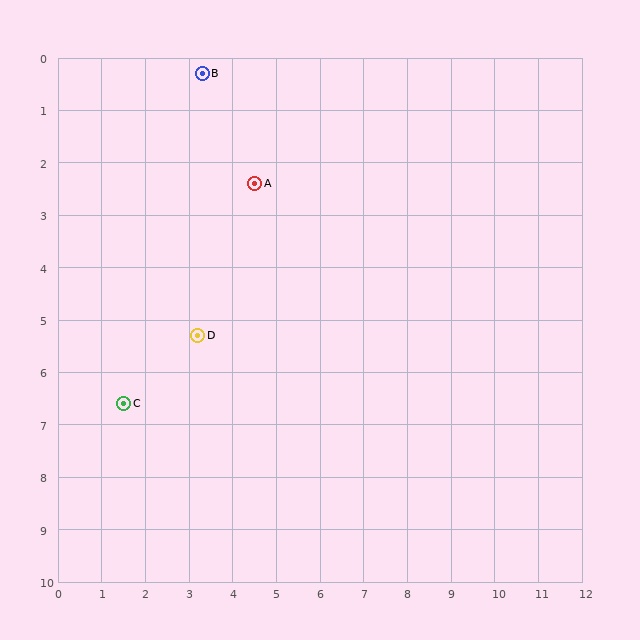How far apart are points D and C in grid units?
Points D and C are about 2.1 grid units apart.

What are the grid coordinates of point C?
Point C is at approximately (1.5, 6.6).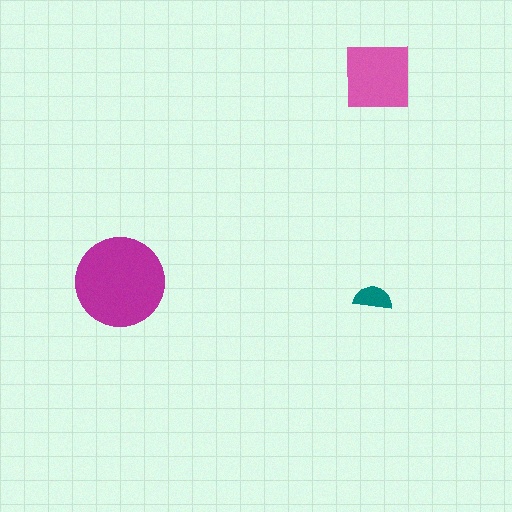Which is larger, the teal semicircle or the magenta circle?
The magenta circle.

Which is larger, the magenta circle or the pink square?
The magenta circle.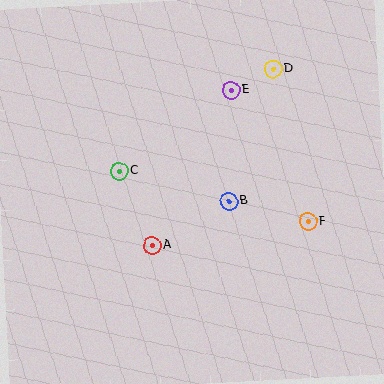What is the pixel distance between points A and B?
The distance between A and B is 88 pixels.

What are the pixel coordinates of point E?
Point E is at (231, 90).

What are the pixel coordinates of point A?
Point A is at (152, 245).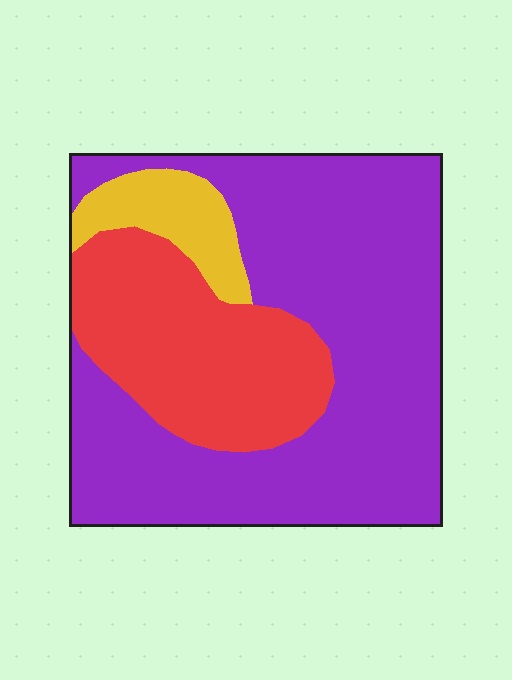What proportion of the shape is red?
Red covers around 25% of the shape.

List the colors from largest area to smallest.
From largest to smallest: purple, red, yellow.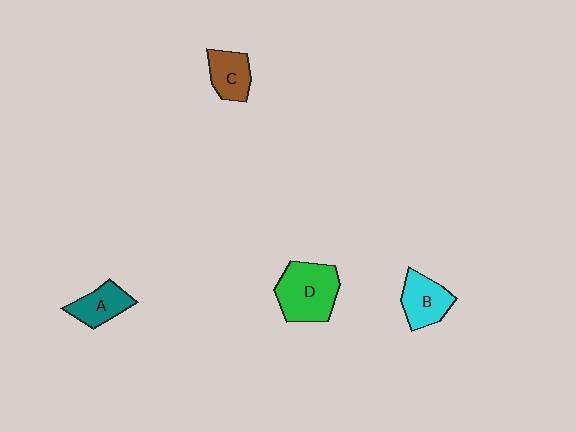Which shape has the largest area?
Shape D (green).